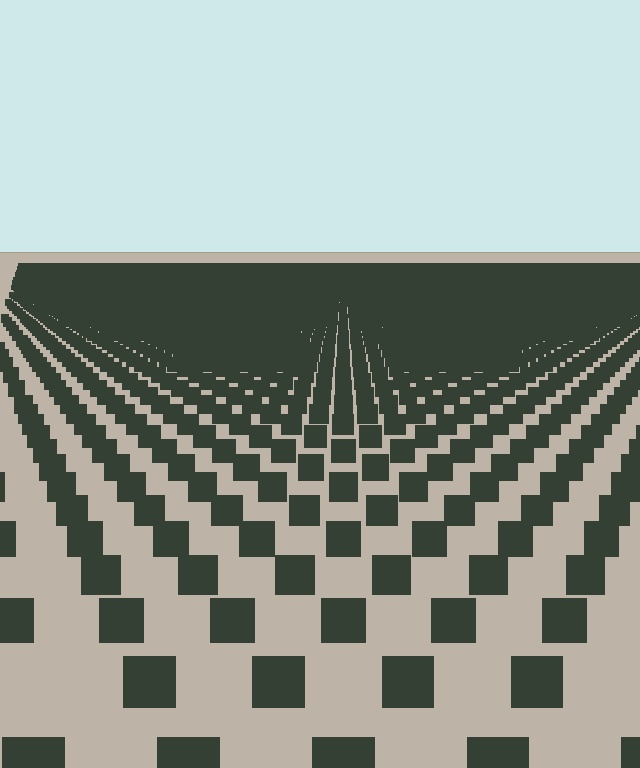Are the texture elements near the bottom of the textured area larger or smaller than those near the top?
Larger. Near the bottom, elements are closer to the viewer and appear at a bigger on-screen size.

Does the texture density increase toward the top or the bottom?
Density increases toward the top.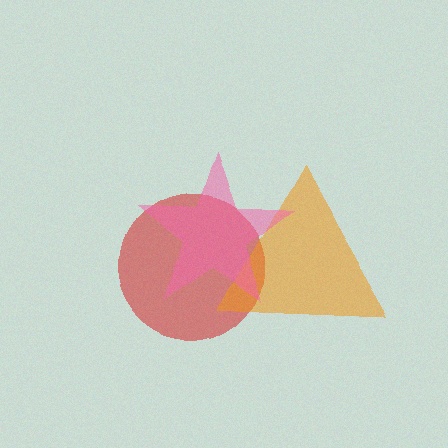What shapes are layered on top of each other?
The layered shapes are: a red circle, an orange triangle, a pink star.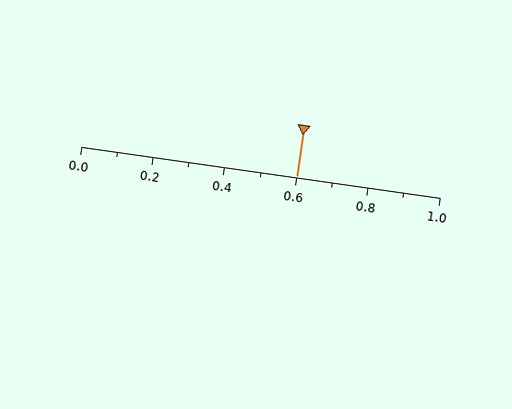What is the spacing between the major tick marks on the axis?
The major ticks are spaced 0.2 apart.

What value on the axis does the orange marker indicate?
The marker indicates approximately 0.6.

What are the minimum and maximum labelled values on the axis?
The axis runs from 0.0 to 1.0.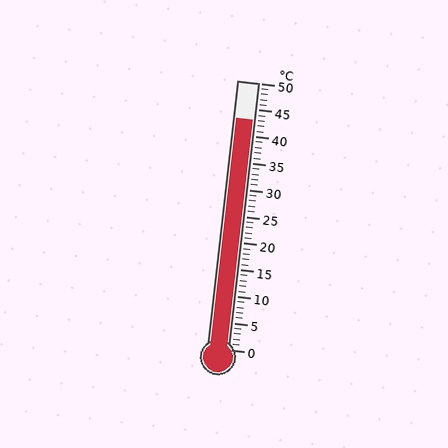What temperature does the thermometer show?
The thermometer shows approximately 43°C.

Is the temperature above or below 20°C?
The temperature is above 20°C.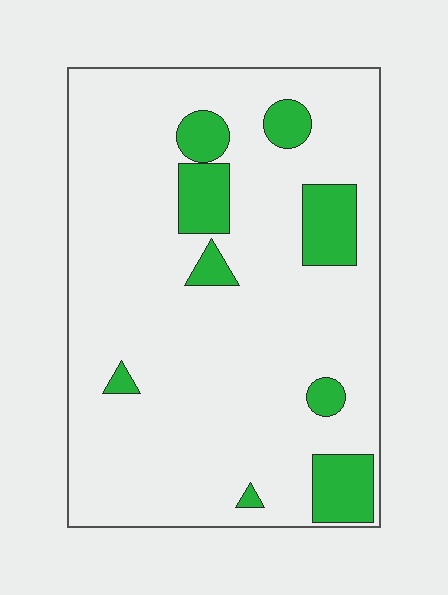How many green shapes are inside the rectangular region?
9.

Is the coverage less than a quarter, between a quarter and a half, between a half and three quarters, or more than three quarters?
Less than a quarter.